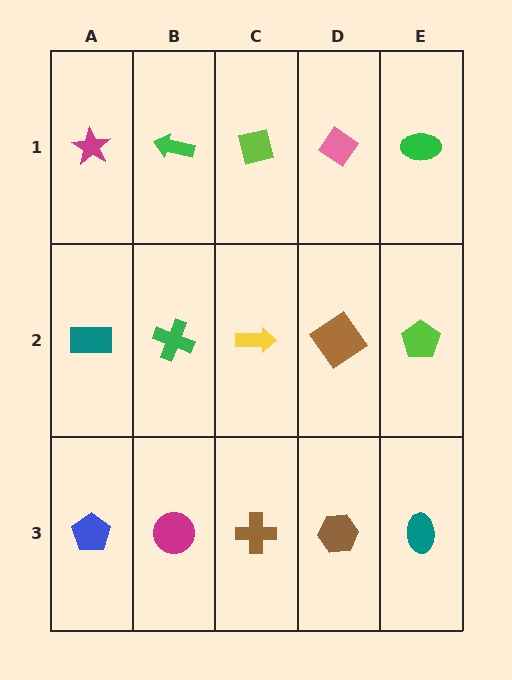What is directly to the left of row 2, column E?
A brown diamond.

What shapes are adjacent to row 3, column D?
A brown diamond (row 2, column D), a brown cross (row 3, column C), a teal ellipse (row 3, column E).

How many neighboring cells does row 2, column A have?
3.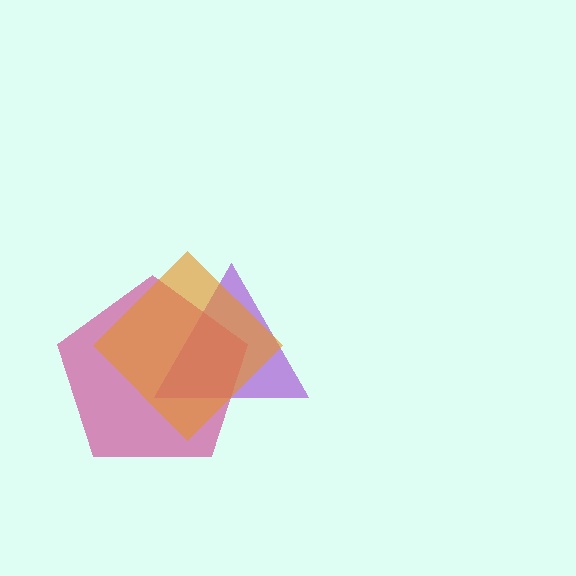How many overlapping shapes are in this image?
There are 3 overlapping shapes in the image.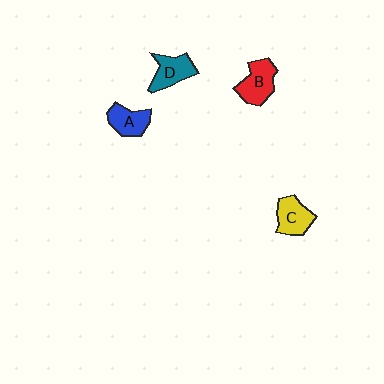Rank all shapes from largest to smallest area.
From largest to smallest: B (red), D (teal), C (yellow), A (blue).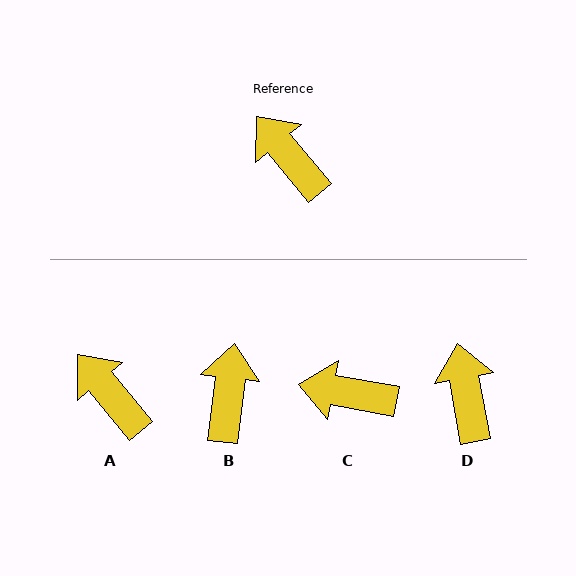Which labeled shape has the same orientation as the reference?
A.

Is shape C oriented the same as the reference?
No, it is off by about 40 degrees.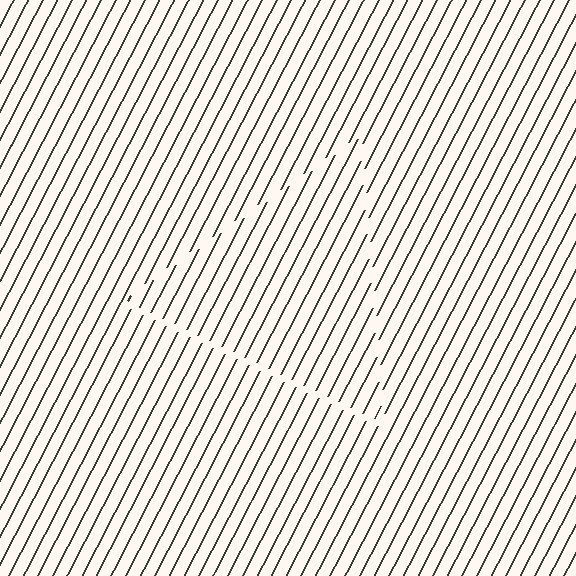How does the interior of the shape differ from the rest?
The interior of the shape contains the same grating, shifted by half a period — the contour is defined by the phase discontinuity where line-ends from the inner and outer gratings abut.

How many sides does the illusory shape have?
3 sides — the line-ends trace a triangle.